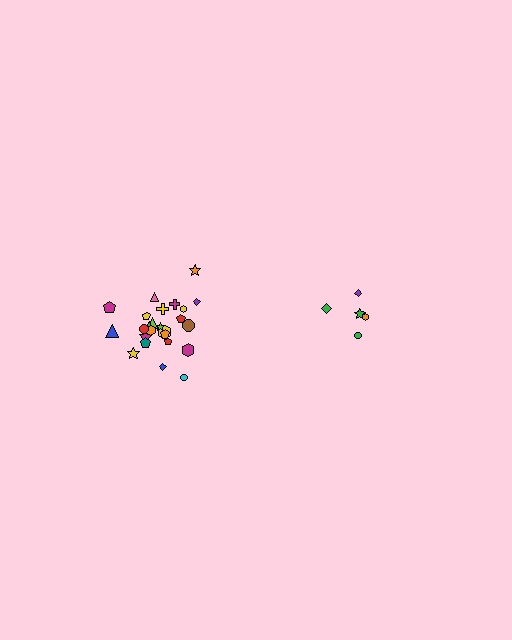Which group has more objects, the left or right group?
The left group.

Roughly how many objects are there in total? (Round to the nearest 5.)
Roughly 30 objects in total.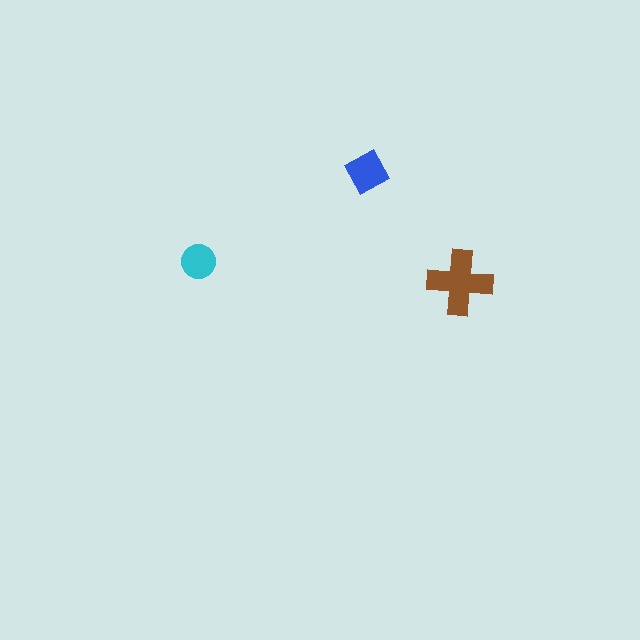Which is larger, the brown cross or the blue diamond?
The brown cross.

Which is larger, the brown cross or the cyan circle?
The brown cross.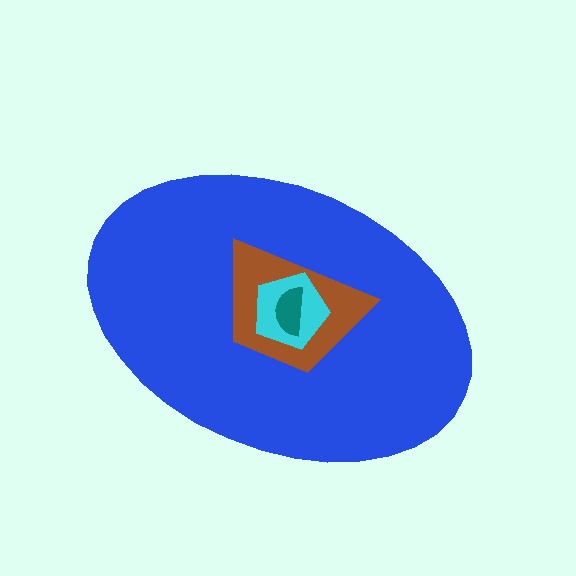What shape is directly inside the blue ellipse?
The brown trapezoid.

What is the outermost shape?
The blue ellipse.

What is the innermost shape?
The teal semicircle.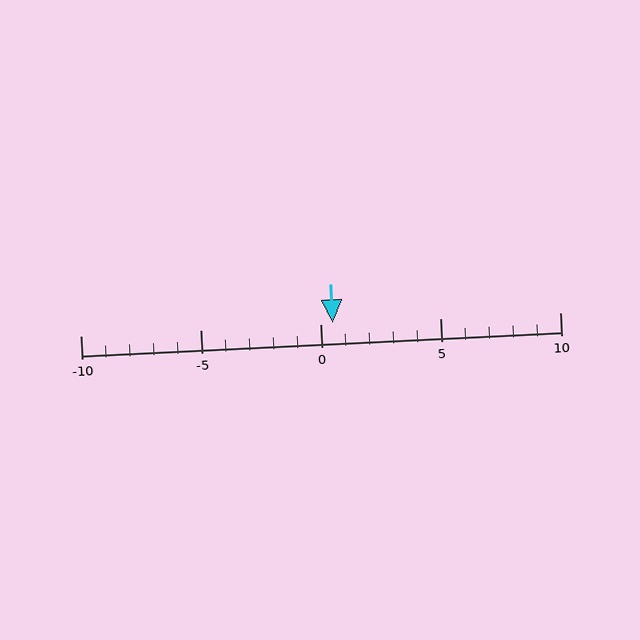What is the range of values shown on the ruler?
The ruler shows values from -10 to 10.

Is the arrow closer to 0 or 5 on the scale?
The arrow is closer to 0.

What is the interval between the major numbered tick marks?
The major tick marks are spaced 5 units apart.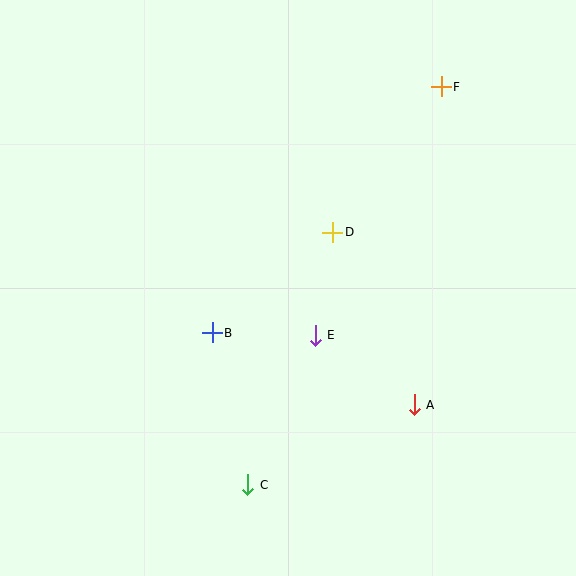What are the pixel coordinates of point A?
Point A is at (414, 405).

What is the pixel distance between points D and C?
The distance between D and C is 266 pixels.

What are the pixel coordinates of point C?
Point C is at (248, 485).